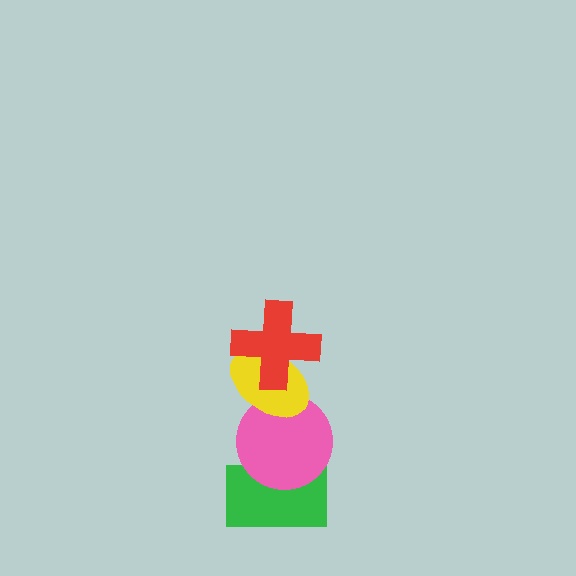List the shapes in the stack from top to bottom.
From top to bottom: the red cross, the yellow ellipse, the pink circle, the green rectangle.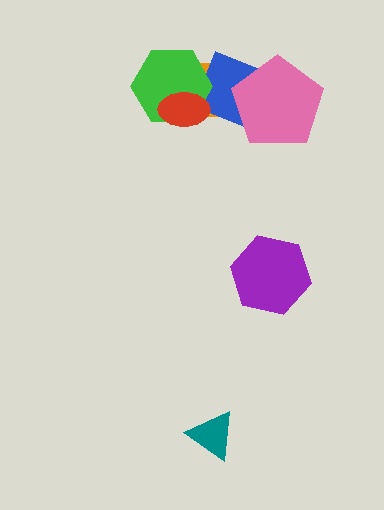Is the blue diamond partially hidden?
Yes, it is partially covered by another shape.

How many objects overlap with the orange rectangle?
4 objects overlap with the orange rectangle.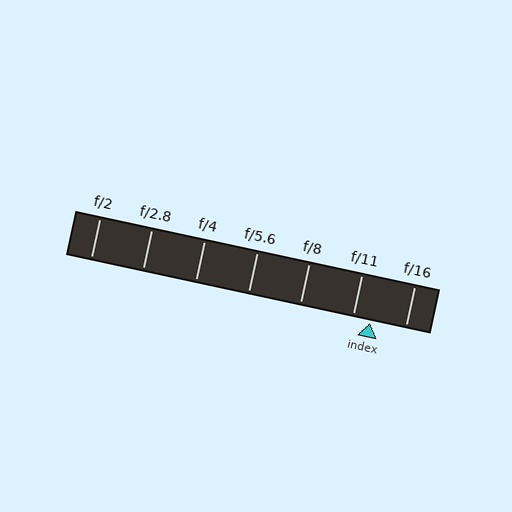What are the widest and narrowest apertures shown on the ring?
The widest aperture shown is f/2 and the narrowest is f/16.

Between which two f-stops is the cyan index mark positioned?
The index mark is between f/11 and f/16.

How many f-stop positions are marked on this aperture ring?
There are 7 f-stop positions marked.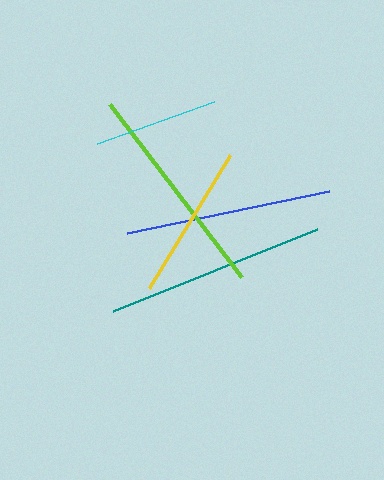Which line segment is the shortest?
The cyan line is the shortest at approximately 125 pixels.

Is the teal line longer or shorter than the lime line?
The teal line is longer than the lime line.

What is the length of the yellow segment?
The yellow segment is approximately 156 pixels long.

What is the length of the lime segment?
The lime segment is approximately 218 pixels long.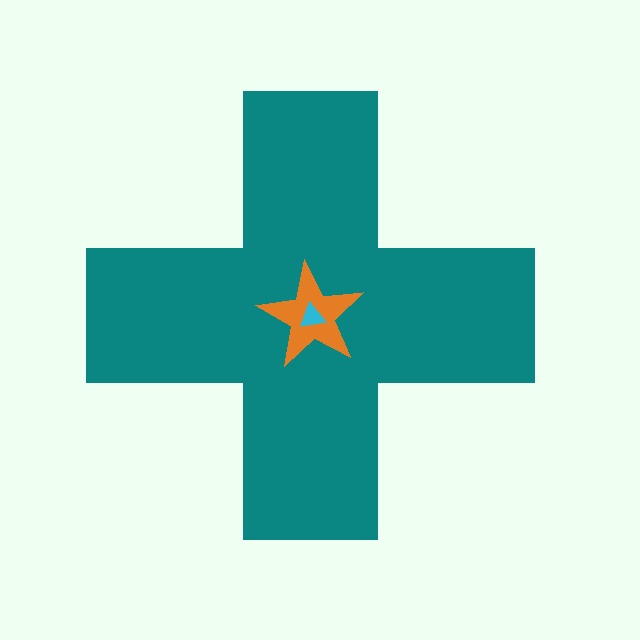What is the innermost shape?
The cyan triangle.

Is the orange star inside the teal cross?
Yes.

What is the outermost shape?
The teal cross.